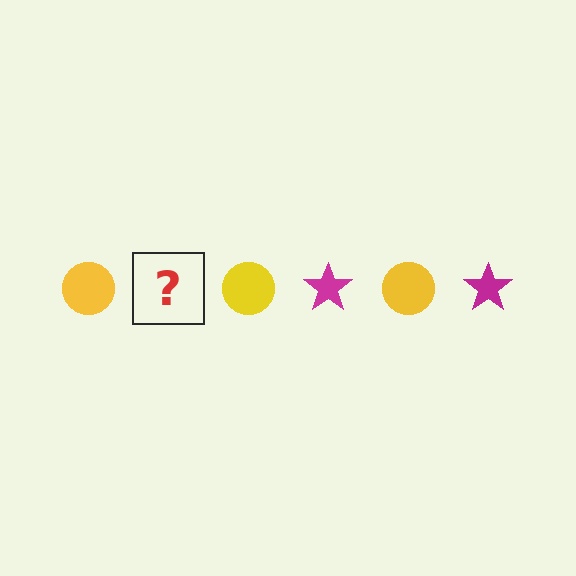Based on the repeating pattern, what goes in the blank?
The blank should be a magenta star.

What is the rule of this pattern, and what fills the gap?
The rule is that the pattern alternates between yellow circle and magenta star. The gap should be filled with a magenta star.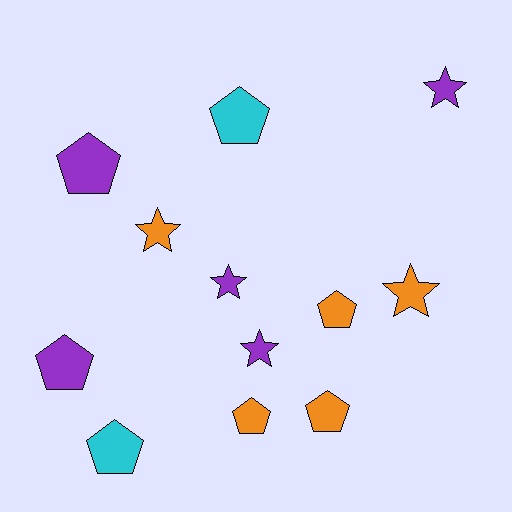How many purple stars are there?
There are 3 purple stars.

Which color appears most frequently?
Orange, with 5 objects.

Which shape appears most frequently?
Pentagon, with 7 objects.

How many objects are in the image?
There are 12 objects.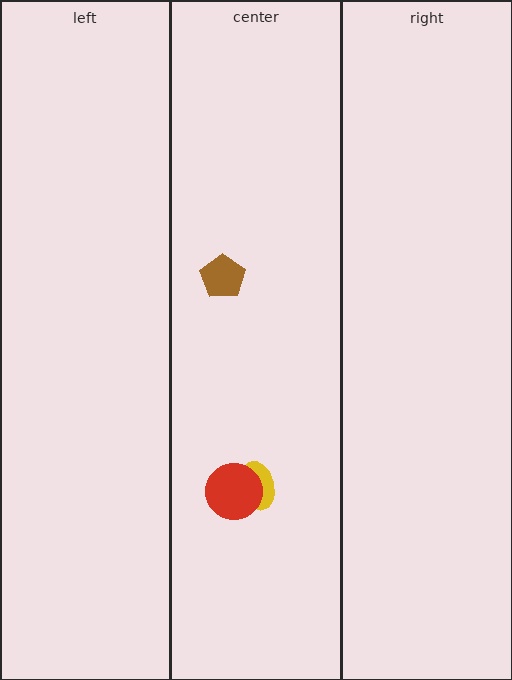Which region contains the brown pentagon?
The center region.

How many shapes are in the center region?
3.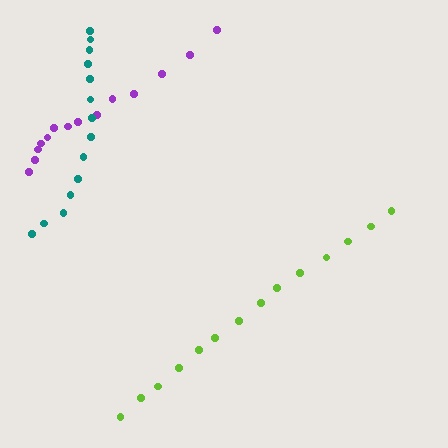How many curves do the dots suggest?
There are 3 distinct paths.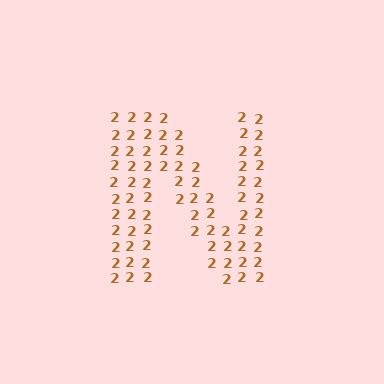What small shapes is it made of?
It is made of small digit 2's.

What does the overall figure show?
The overall figure shows the letter N.